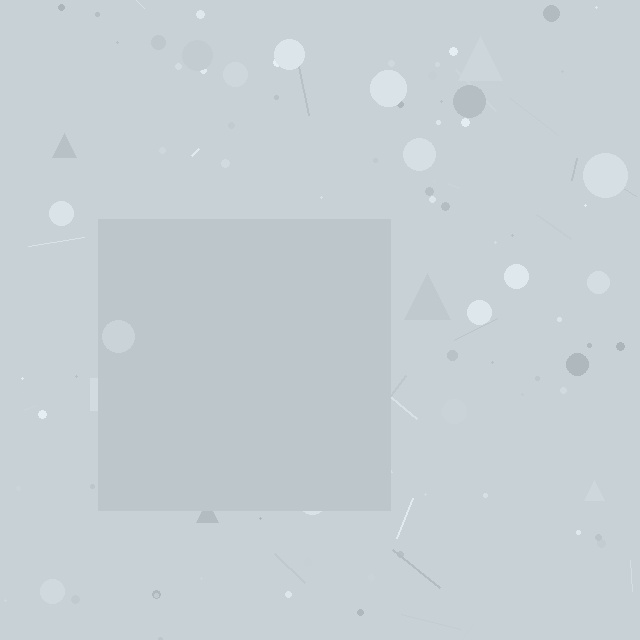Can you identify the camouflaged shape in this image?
The camouflaged shape is a square.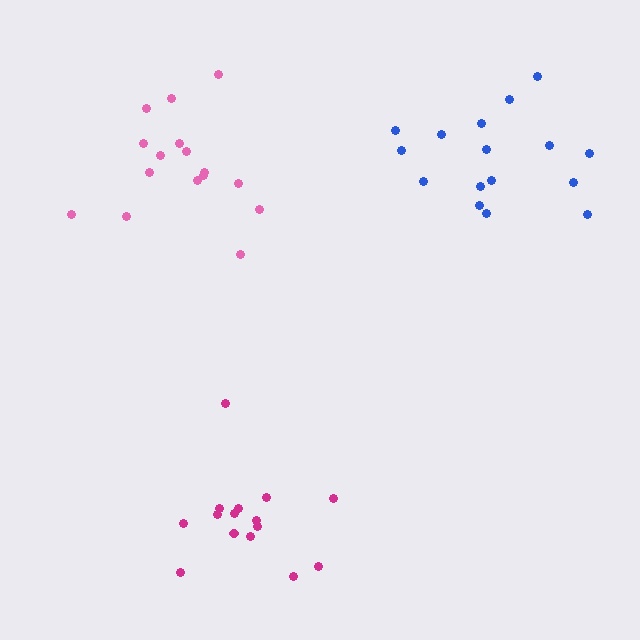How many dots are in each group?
Group 1: 16 dots, Group 2: 16 dots, Group 3: 15 dots (47 total).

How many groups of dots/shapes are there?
There are 3 groups.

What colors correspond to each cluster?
The clusters are colored: pink, blue, magenta.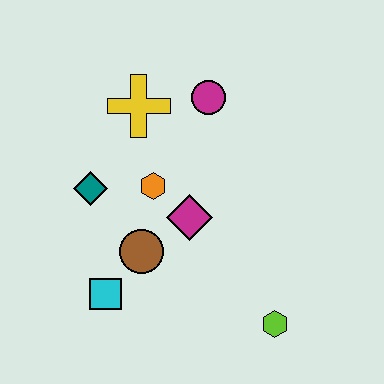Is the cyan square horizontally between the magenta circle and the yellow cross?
No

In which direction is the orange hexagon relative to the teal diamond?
The orange hexagon is to the right of the teal diamond.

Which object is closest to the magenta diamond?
The orange hexagon is closest to the magenta diamond.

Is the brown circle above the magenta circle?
No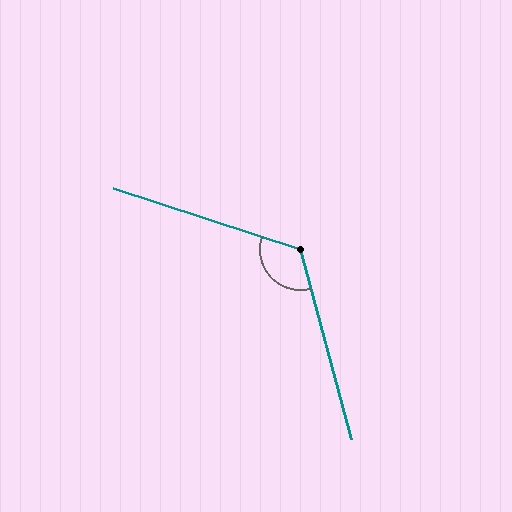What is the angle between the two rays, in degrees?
Approximately 123 degrees.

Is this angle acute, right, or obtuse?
It is obtuse.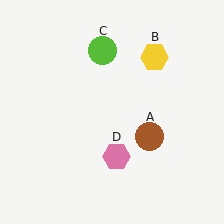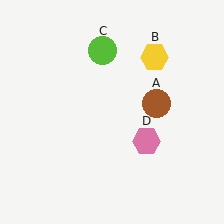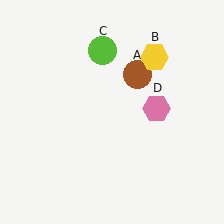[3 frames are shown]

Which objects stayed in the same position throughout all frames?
Yellow hexagon (object B) and lime circle (object C) remained stationary.